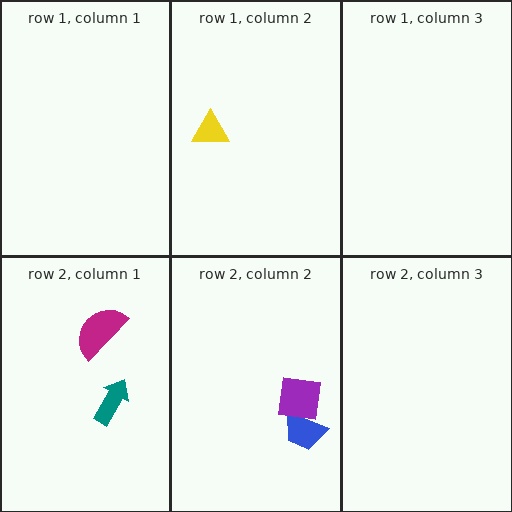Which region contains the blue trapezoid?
The row 2, column 2 region.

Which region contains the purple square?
The row 2, column 2 region.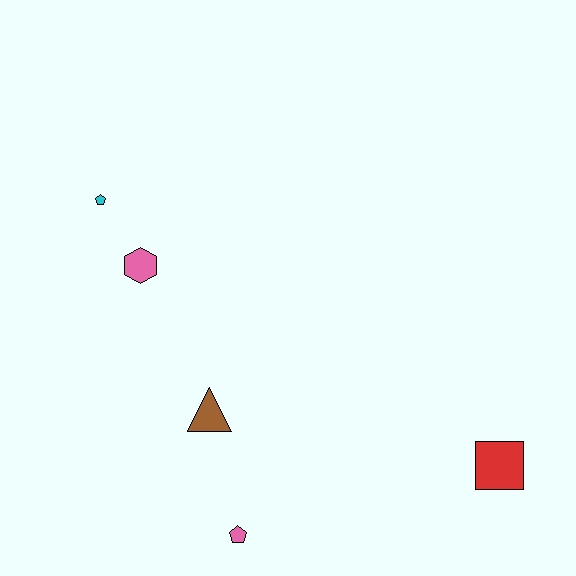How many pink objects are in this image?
There are 2 pink objects.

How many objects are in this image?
There are 5 objects.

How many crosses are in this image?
There are no crosses.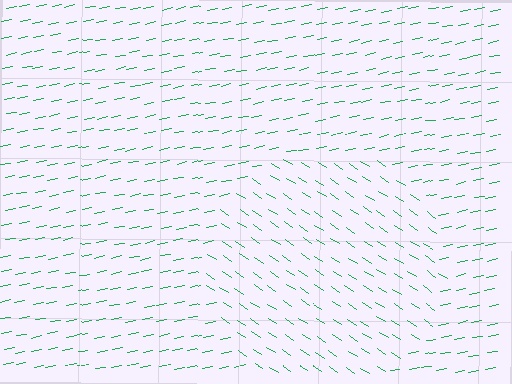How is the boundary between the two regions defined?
The boundary is defined purely by a change in line orientation (approximately 45 degrees difference). All lines are the same color and thickness.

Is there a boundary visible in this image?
Yes, there is a texture boundary formed by a change in line orientation.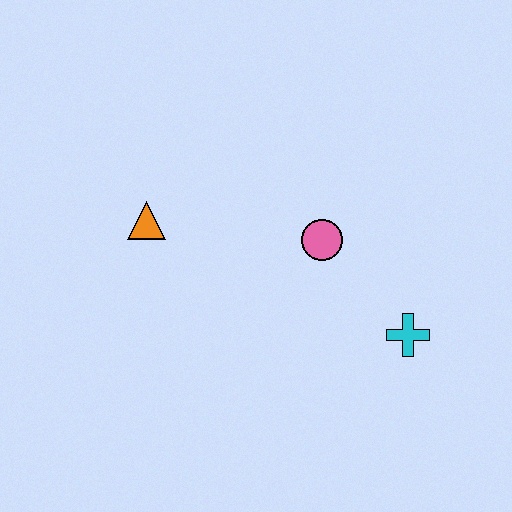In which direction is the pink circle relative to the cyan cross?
The pink circle is above the cyan cross.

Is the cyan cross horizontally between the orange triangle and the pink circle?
No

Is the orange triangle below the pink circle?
No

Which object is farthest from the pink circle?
The orange triangle is farthest from the pink circle.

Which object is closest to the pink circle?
The cyan cross is closest to the pink circle.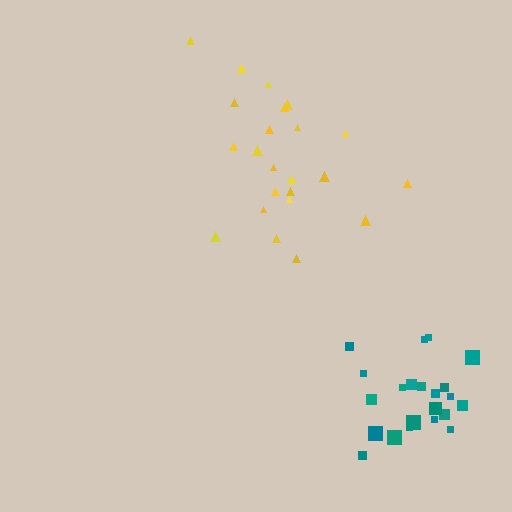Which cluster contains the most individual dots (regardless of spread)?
Yellow (23).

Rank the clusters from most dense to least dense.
teal, yellow.